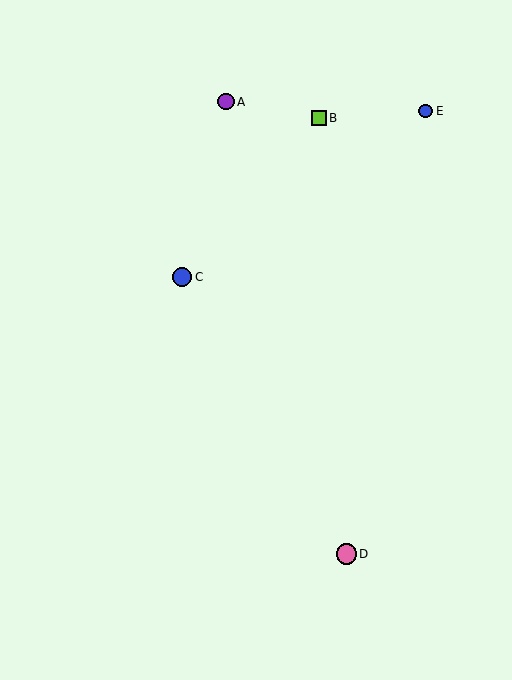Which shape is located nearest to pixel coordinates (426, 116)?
The blue circle (labeled E) at (426, 111) is nearest to that location.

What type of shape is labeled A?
Shape A is a purple circle.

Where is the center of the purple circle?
The center of the purple circle is at (226, 102).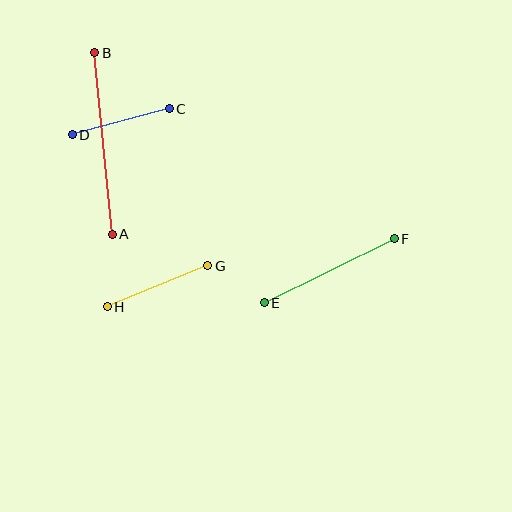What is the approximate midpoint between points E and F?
The midpoint is at approximately (329, 271) pixels.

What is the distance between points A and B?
The distance is approximately 183 pixels.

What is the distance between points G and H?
The distance is approximately 108 pixels.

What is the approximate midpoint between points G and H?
The midpoint is at approximately (158, 286) pixels.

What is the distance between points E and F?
The distance is approximately 145 pixels.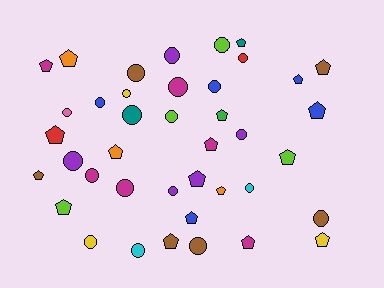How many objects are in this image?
There are 40 objects.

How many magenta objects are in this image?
There are 6 magenta objects.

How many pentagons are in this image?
There are 19 pentagons.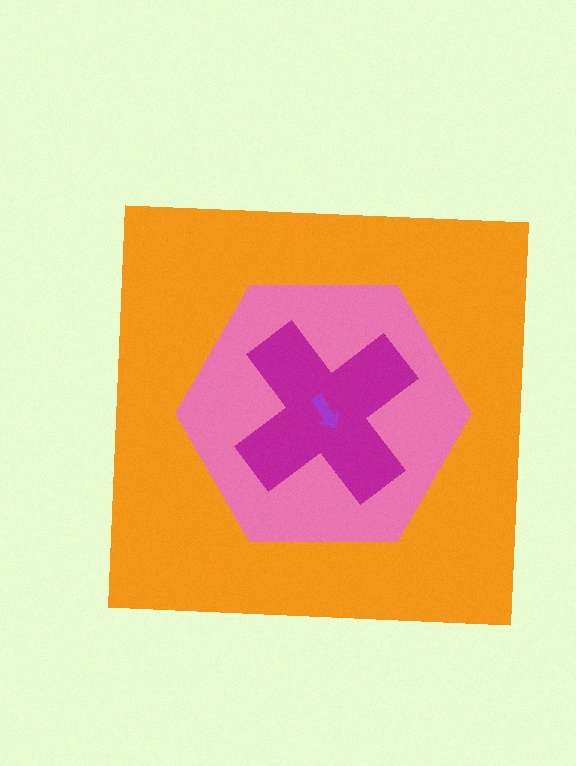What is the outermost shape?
The orange square.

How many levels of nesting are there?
4.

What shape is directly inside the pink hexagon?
The magenta cross.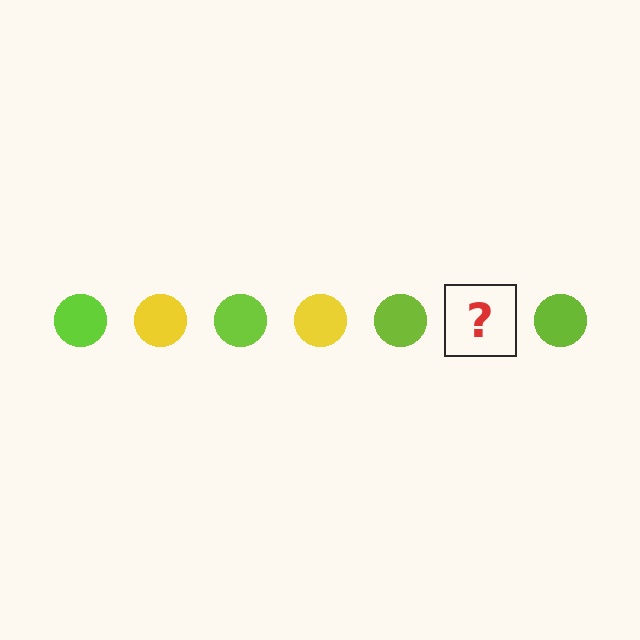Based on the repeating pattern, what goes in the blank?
The blank should be a yellow circle.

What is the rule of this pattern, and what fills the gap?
The rule is that the pattern cycles through lime, yellow circles. The gap should be filled with a yellow circle.